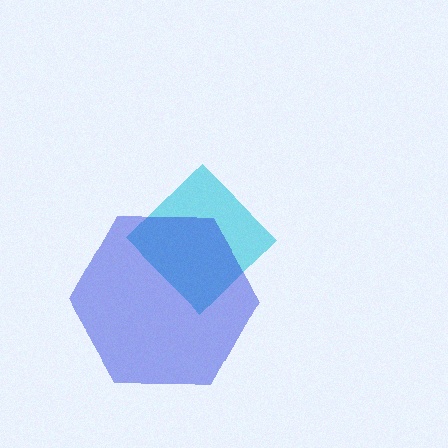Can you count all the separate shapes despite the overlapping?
Yes, there are 2 separate shapes.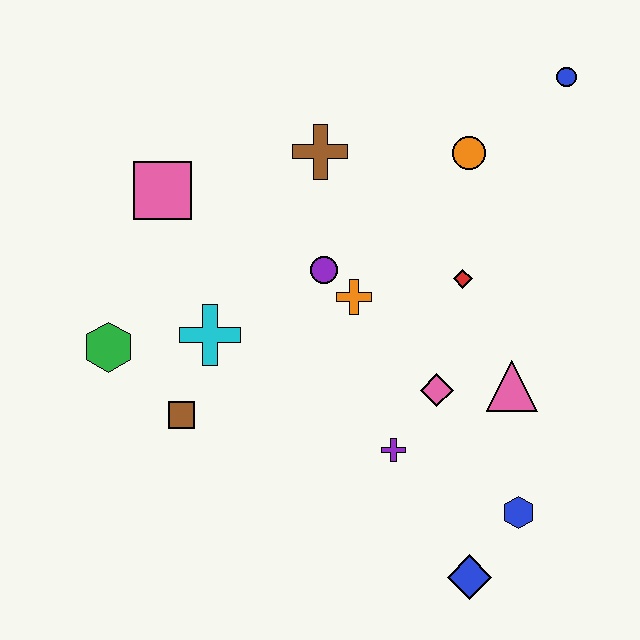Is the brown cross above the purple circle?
Yes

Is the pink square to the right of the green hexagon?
Yes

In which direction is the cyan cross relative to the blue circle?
The cyan cross is to the left of the blue circle.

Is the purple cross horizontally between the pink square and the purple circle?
No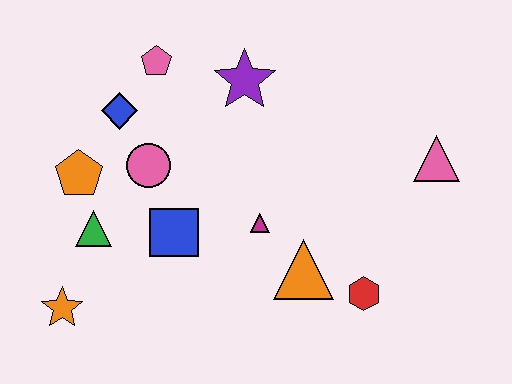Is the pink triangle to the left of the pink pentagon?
No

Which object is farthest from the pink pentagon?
The red hexagon is farthest from the pink pentagon.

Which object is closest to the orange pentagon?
The green triangle is closest to the orange pentagon.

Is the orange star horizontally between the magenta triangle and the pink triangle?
No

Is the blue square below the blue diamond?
Yes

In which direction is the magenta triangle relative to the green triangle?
The magenta triangle is to the right of the green triangle.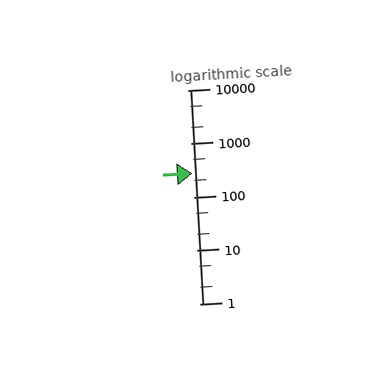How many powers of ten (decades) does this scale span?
The scale spans 4 decades, from 1 to 10000.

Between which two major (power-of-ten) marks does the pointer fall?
The pointer is between 100 and 1000.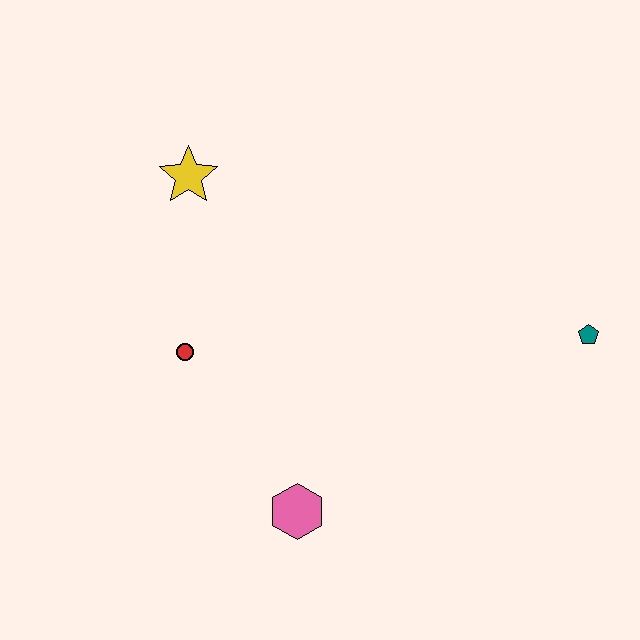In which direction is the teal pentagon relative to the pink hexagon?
The teal pentagon is to the right of the pink hexagon.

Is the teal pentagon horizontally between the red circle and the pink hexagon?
No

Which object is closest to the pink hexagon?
The red circle is closest to the pink hexagon.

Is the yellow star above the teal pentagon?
Yes